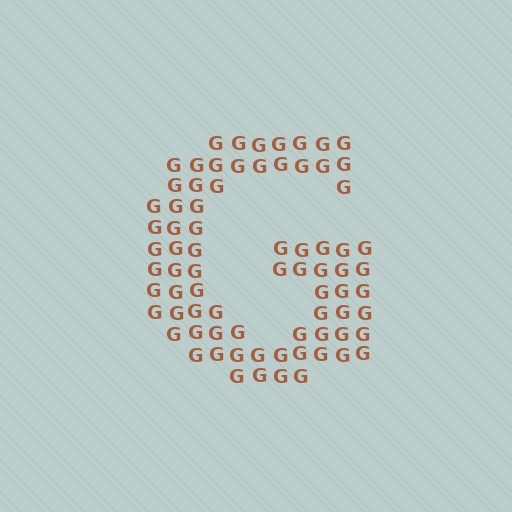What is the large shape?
The large shape is the letter G.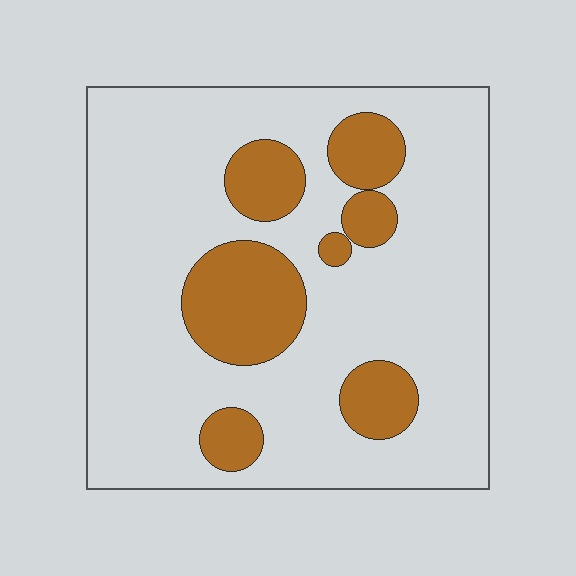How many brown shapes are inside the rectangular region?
7.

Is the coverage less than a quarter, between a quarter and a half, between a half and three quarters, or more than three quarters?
Less than a quarter.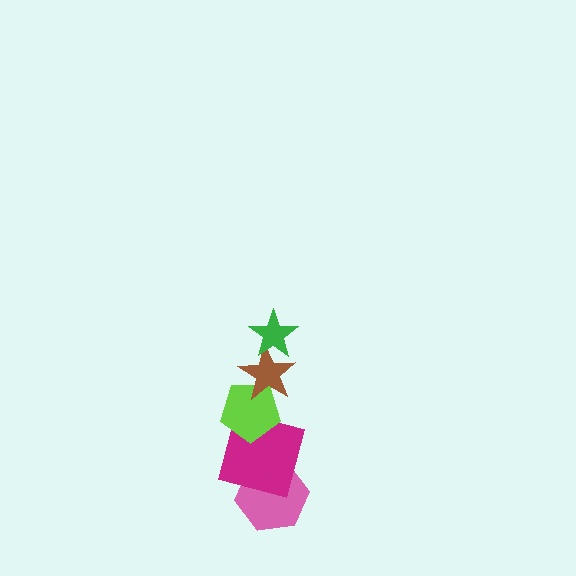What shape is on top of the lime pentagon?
The brown star is on top of the lime pentagon.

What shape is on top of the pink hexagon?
The magenta square is on top of the pink hexagon.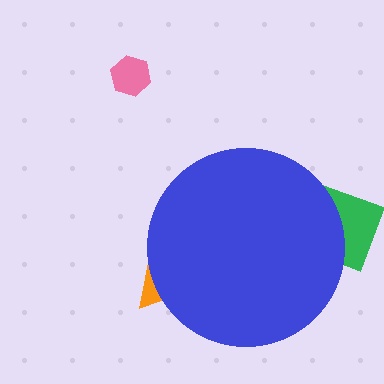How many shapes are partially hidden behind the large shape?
2 shapes are partially hidden.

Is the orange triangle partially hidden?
Yes, the orange triangle is partially hidden behind the blue circle.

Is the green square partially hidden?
Yes, the green square is partially hidden behind the blue circle.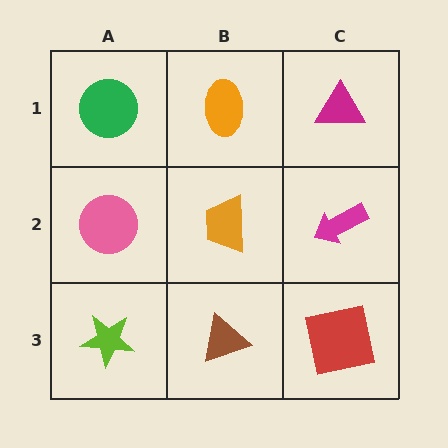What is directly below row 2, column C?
A red square.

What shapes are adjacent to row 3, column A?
A pink circle (row 2, column A), a brown triangle (row 3, column B).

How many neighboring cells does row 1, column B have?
3.